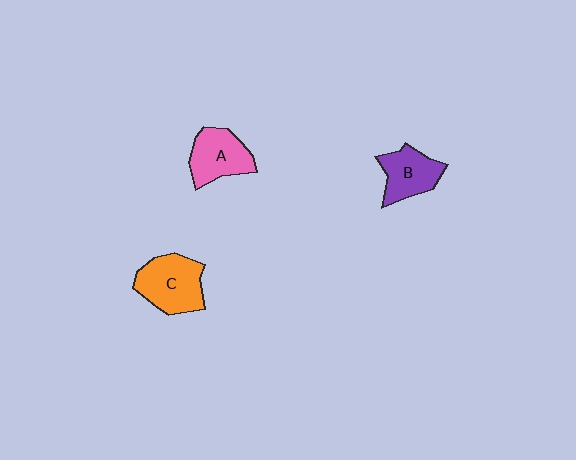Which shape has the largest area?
Shape C (orange).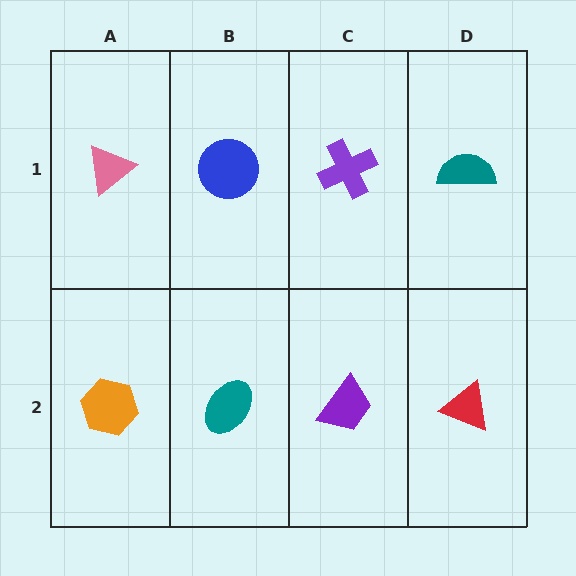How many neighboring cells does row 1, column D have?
2.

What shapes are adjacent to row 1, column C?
A purple trapezoid (row 2, column C), a blue circle (row 1, column B), a teal semicircle (row 1, column D).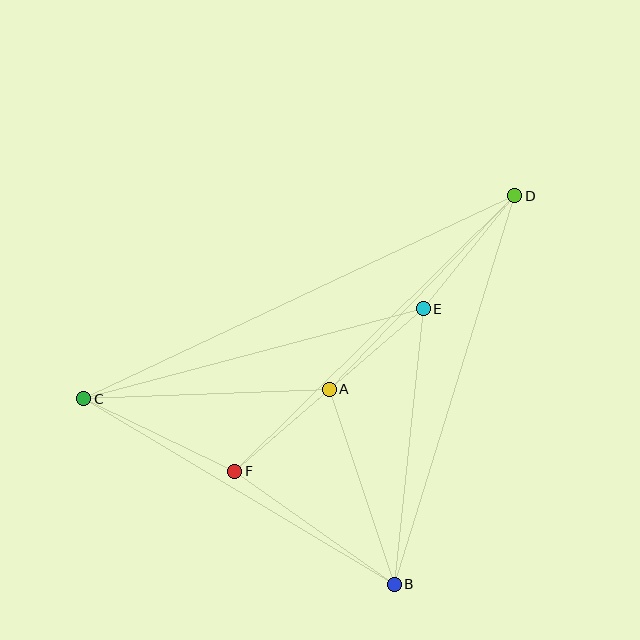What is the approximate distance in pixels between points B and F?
The distance between B and F is approximately 195 pixels.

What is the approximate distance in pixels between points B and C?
The distance between B and C is approximately 361 pixels.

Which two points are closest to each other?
Points A and E are closest to each other.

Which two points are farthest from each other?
Points C and D are farthest from each other.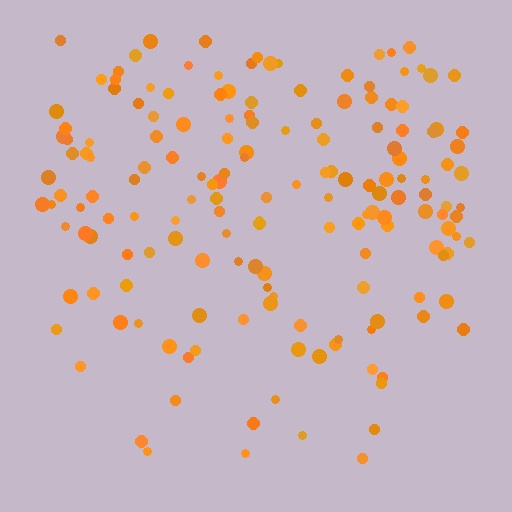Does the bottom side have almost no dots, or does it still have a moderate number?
Still a moderate number, just noticeably fewer than the top.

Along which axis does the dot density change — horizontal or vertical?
Vertical.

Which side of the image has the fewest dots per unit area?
The bottom.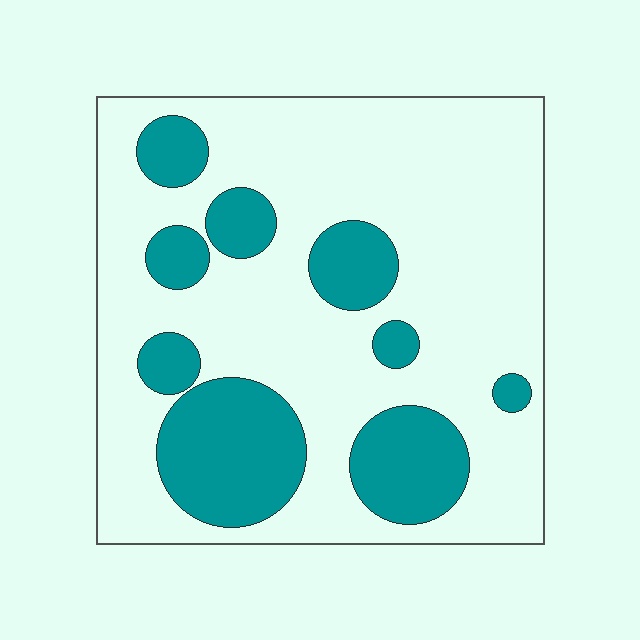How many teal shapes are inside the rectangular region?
9.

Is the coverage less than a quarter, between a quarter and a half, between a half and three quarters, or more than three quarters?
Between a quarter and a half.